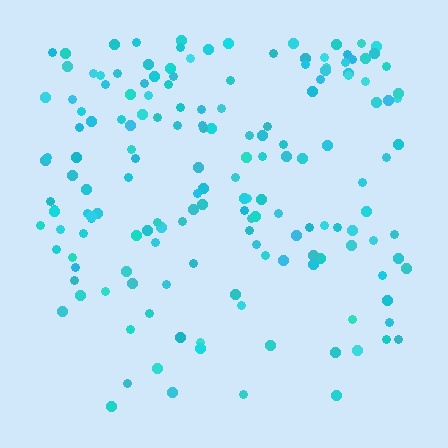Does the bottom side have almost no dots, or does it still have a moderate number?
Still a moderate number, just noticeably fewer than the top.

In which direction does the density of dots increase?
From bottom to top, with the top side densest.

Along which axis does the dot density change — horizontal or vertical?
Vertical.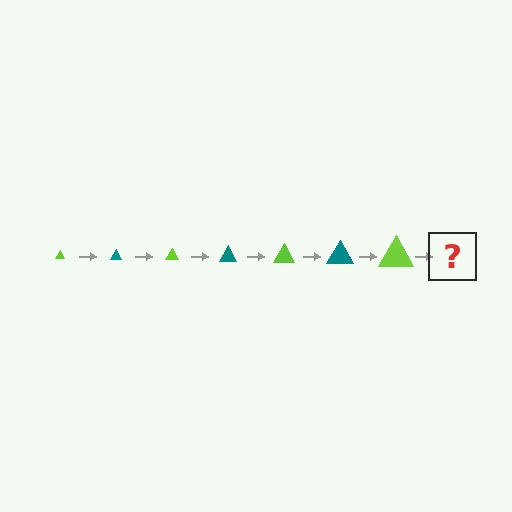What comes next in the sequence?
The next element should be a teal triangle, larger than the previous one.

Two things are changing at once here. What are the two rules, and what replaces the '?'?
The two rules are that the triangle grows larger each step and the color cycles through lime and teal. The '?' should be a teal triangle, larger than the previous one.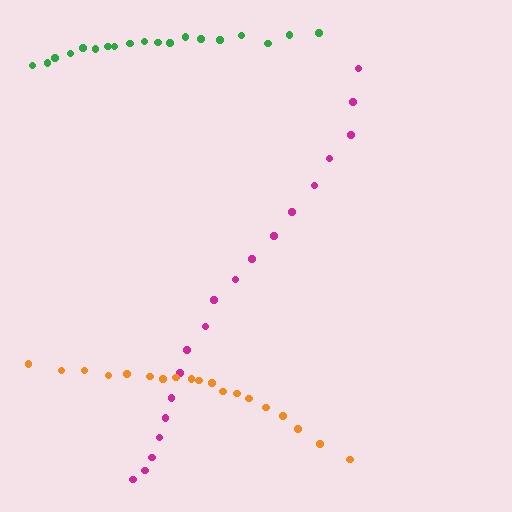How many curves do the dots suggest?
There are 3 distinct paths.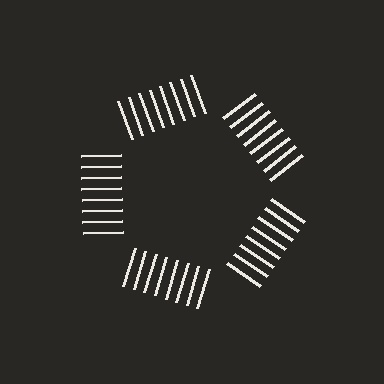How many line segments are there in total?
40 — 8 along each of the 5 edges.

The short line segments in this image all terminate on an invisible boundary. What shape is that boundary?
An illusory pentagon — the line segments terminate on its edges but no continuous stroke is drawn.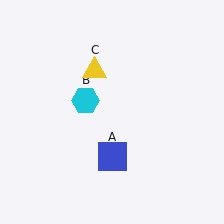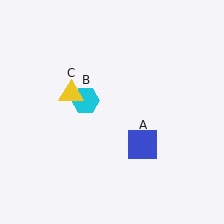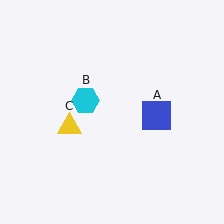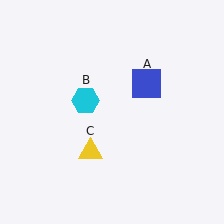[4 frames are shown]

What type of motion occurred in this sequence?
The blue square (object A), yellow triangle (object C) rotated counterclockwise around the center of the scene.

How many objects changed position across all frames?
2 objects changed position: blue square (object A), yellow triangle (object C).